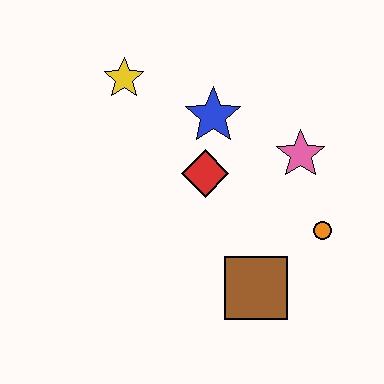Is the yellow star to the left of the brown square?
Yes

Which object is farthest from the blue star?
The brown square is farthest from the blue star.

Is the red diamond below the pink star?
Yes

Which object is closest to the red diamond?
The blue star is closest to the red diamond.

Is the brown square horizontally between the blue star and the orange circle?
Yes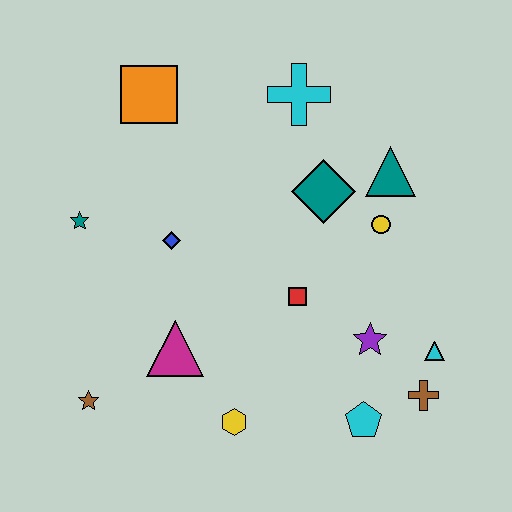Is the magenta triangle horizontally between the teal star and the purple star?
Yes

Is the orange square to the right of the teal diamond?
No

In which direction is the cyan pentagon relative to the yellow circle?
The cyan pentagon is below the yellow circle.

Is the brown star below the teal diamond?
Yes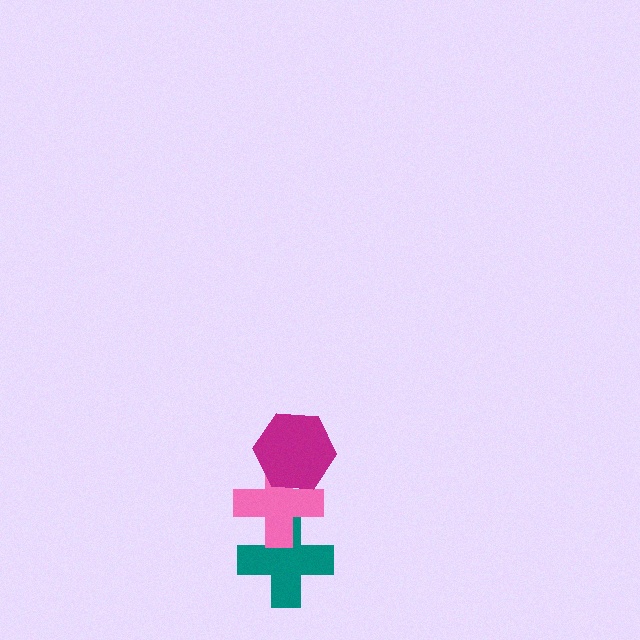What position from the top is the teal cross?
The teal cross is 3rd from the top.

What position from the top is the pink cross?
The pink cross is 2nd from the top.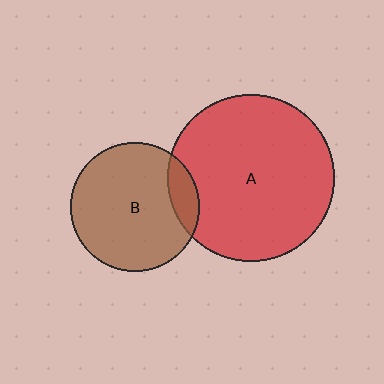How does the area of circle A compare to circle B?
Approximately 1.7 times.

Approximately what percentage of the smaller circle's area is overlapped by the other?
Approximately 15%.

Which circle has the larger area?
Circle A (red).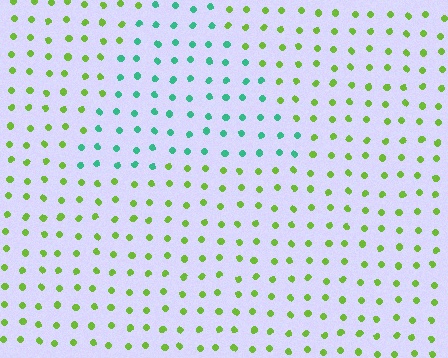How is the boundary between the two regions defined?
The boundary is defined purely by a slight shift in hue (about 63 degrees). Spacing, size, and orientation are identical on both sides.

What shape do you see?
I see a triangle.